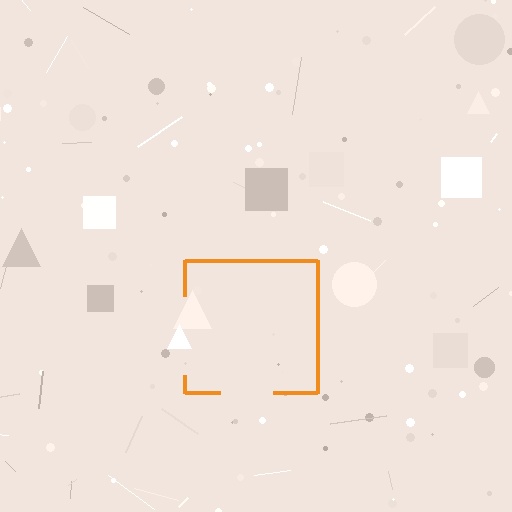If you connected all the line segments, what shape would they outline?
They would outline a square.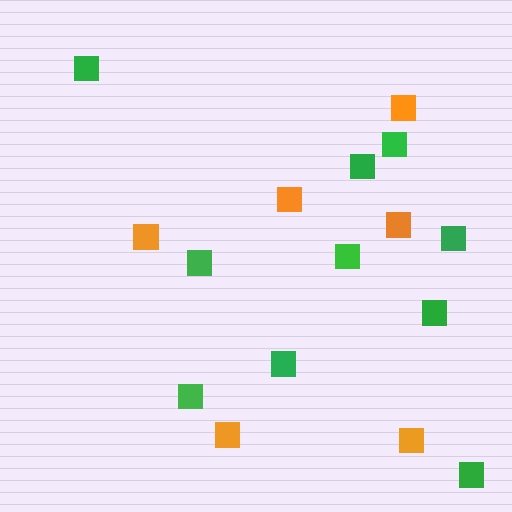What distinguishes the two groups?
There are 2 groups: one group of green squares (10) and one group of orange squares (6).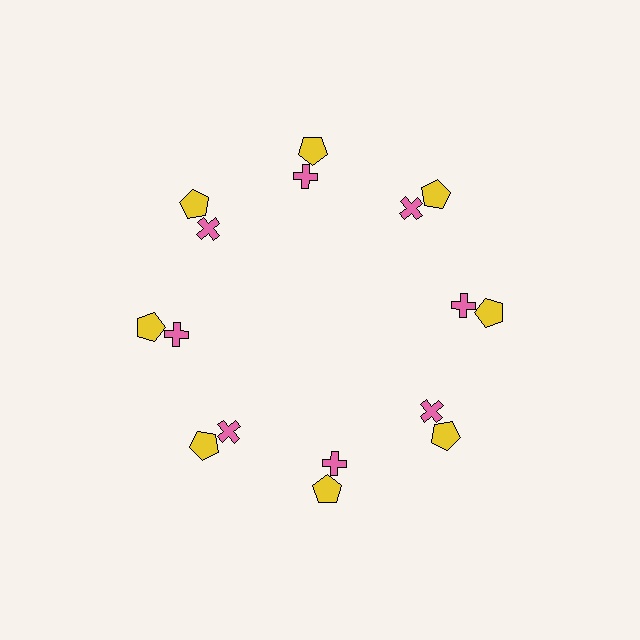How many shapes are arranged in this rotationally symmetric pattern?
There are 16 shapes, arranged in 8 groups of 2.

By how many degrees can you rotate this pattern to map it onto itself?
The pattern maps onto itself every 45 degrees of rotation.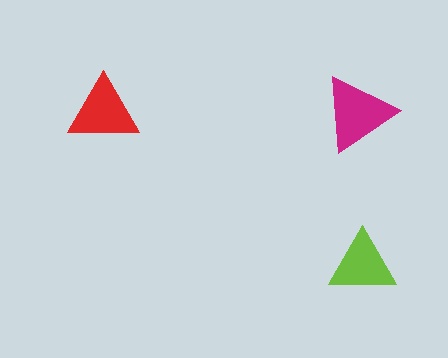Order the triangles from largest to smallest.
the magenta one, the red one, the lime one.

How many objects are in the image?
There are 3 objects in the image.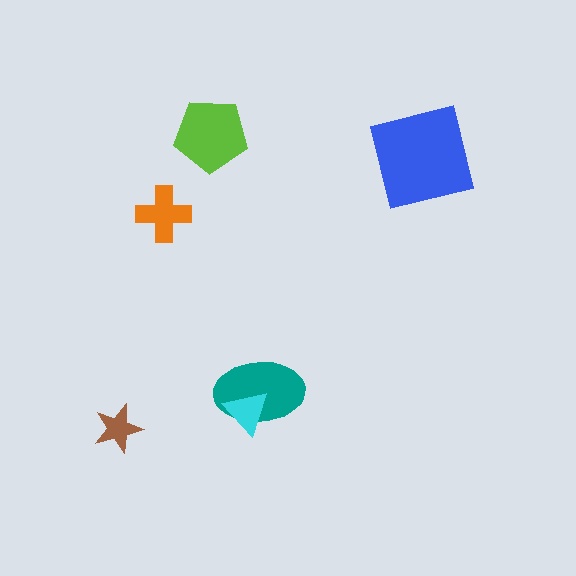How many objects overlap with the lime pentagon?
0 objects overlap with the lime pentagon.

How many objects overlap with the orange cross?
0 objects overlap with the orange cross.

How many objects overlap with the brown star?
0 objects overlap with the brown star.